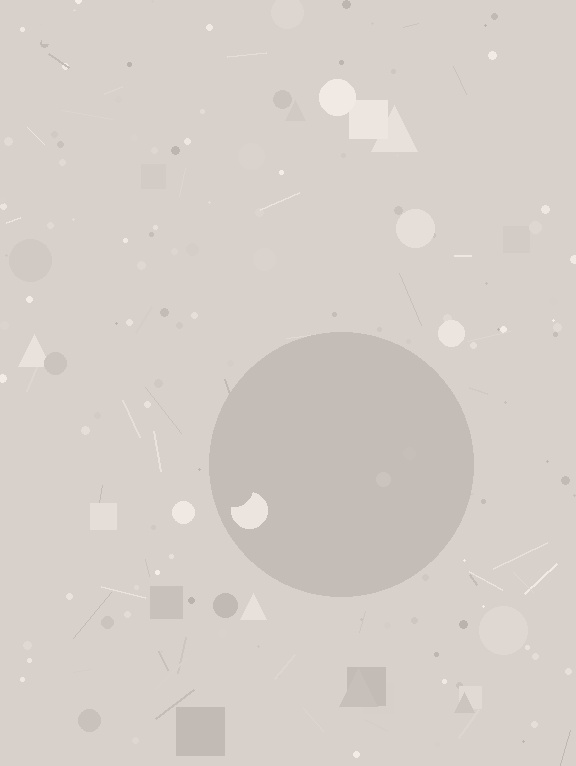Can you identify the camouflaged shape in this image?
The camouflaged shape is a circle.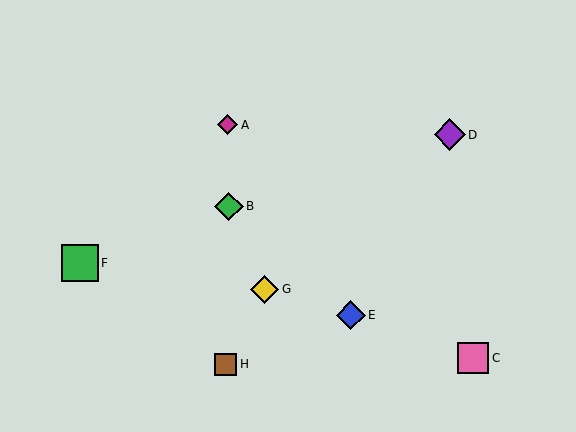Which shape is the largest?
The green square (labeled F) is the largest.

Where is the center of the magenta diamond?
The center of the magenta diamond is at (228, 125).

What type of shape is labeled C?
Shape C is a pink square.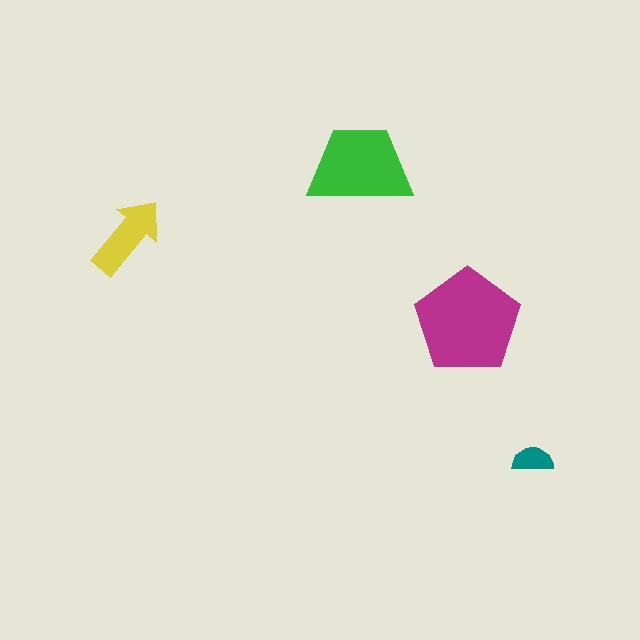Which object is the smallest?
The teal semicircle.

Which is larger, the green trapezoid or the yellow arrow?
The green trapezoid.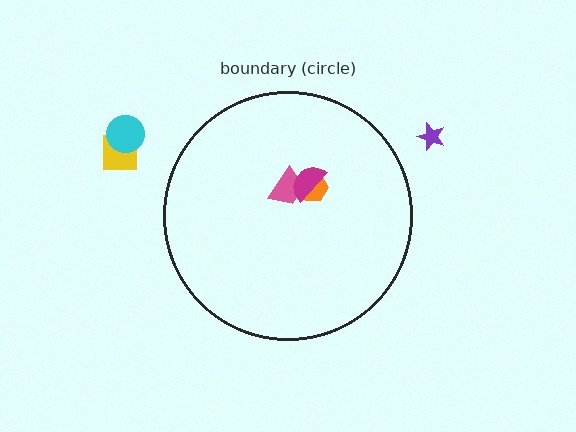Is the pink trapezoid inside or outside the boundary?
Inside.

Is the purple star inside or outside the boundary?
Outside.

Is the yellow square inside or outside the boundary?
Outside.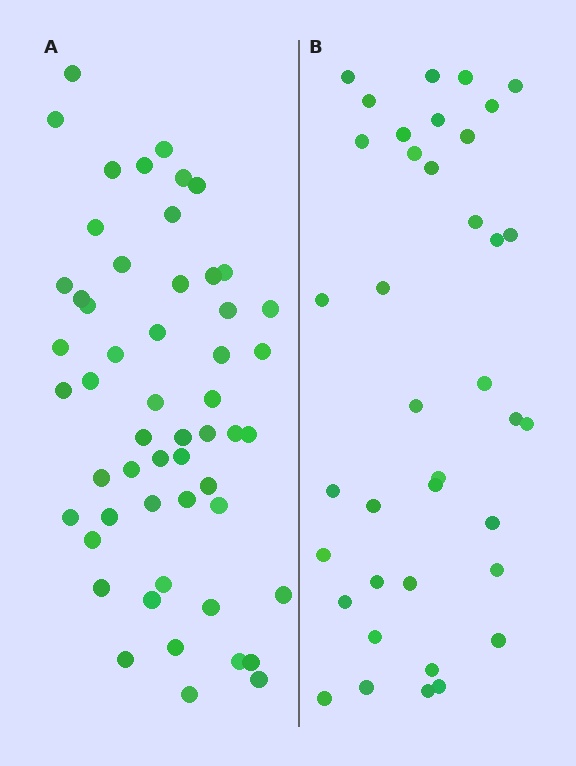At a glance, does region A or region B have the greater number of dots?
Region A (the left region) has more dots.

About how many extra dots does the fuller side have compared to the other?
Region A has approximately 15 more dots than region B.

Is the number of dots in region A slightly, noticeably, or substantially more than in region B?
Region A has noticeably more, but not dramatically so. The ratio is roughly 1.4 to 1.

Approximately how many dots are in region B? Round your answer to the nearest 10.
About 40 dots. (The exact count is 38, which rounds to 40.)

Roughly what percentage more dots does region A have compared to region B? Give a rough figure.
About 40% more.